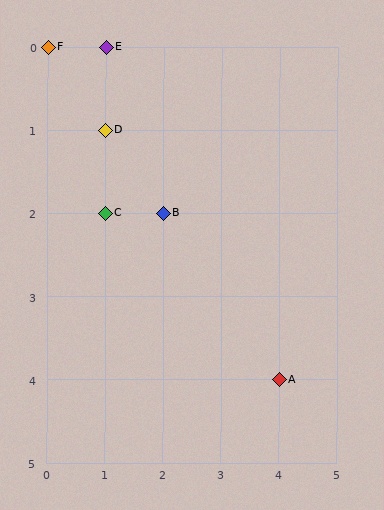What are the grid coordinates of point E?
Point E is at grid coordinates (1, 0).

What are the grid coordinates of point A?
Point A is at grid coordinates (4, 4).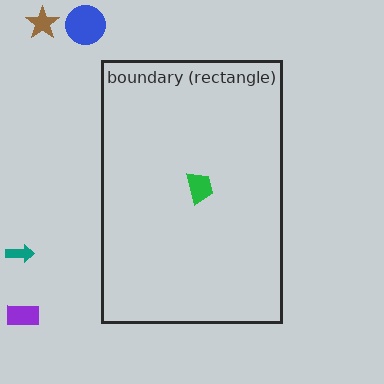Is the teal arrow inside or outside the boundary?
Outside.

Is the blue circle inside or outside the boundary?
Outside.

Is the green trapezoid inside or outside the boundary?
Inside.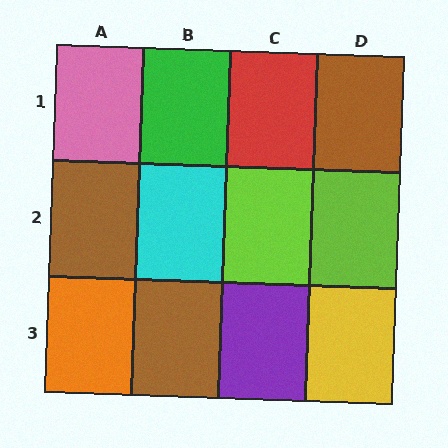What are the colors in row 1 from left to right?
Pink, green, red, brown.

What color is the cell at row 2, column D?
Lime.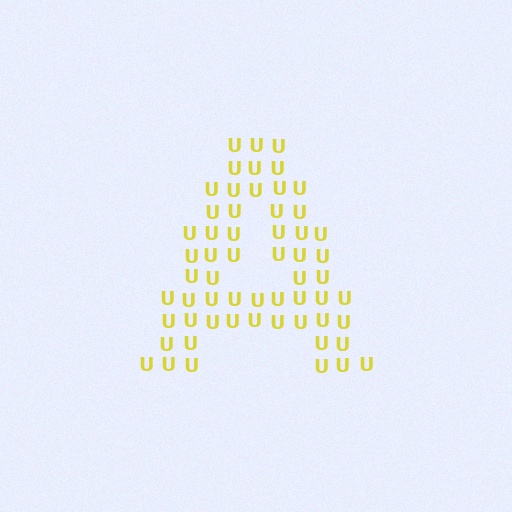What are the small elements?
The small elements are letter U's.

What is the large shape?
The large shape is the letter A.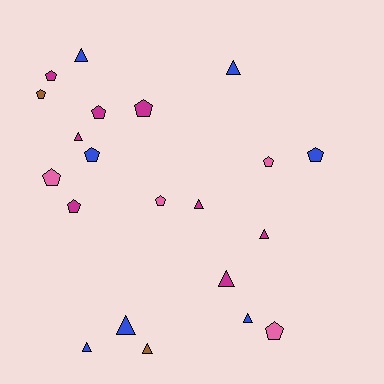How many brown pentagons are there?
There is 1 brown pentagon.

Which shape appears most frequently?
Pentagon, with 11 objects.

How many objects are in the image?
There are 21 objects.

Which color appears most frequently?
Magenta, with 8 objects.